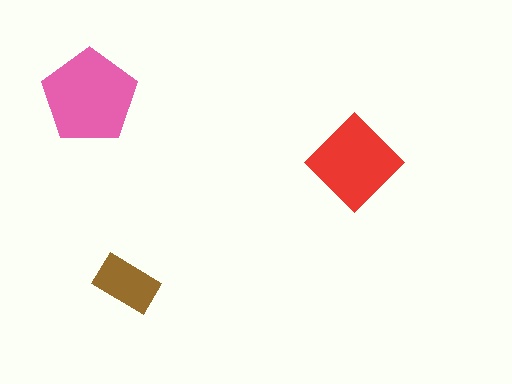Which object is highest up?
The pink pentagon is topmost.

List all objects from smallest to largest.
The brown rectangle, the red diamond, the pink pentagon.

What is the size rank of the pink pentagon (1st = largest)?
1st.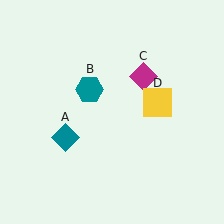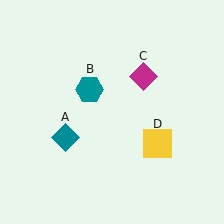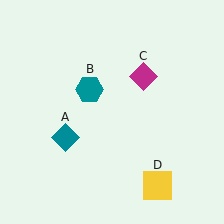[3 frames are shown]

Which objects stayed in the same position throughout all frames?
Teal diamond (object A) and teal hexagon (object B) and magenta diamond (object C) remained stationary.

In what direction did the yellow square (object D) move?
The yellow square (object D) moved down.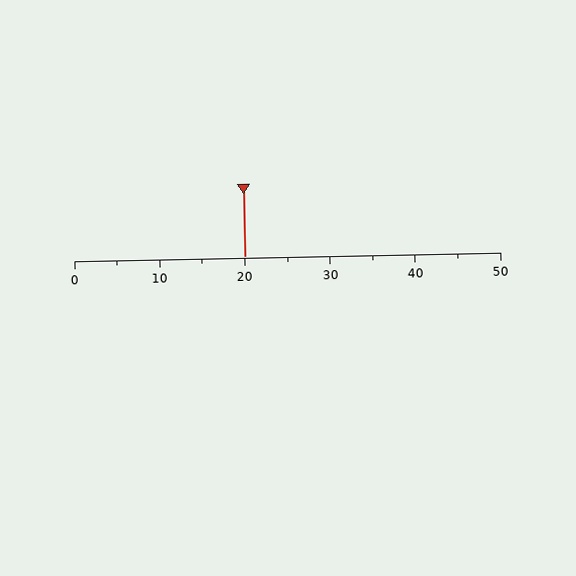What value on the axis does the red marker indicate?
The marker indicates approximately 20.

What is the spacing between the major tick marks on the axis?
The major ticks are spaced 10 apart.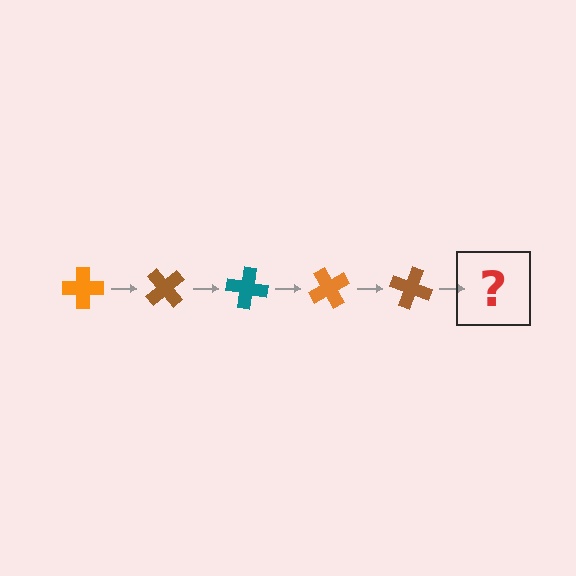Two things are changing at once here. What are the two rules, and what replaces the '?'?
The two rules are that it rotates 50 degrees each step and the color cycles through orange, brown, and teal. The '?' should be a teal cross, rotated 250 degrees from the start.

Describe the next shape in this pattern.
It should be a teal cross, rotated 250 degrees from the start.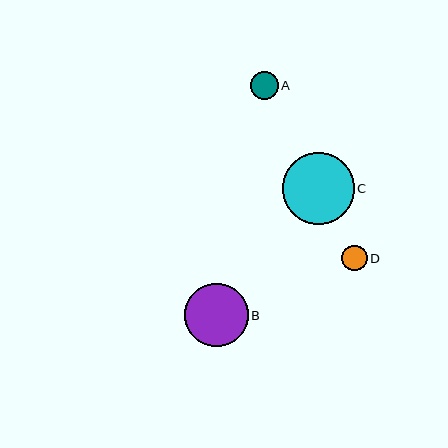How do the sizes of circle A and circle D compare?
Circle A and circle D are approximately the same size.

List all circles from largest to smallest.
From largest to smallest: C, B, A, D.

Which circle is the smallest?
Circle D is the smallest with a size of approximately 26 pixels.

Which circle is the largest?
Circle C is the largest with a size of approximately 72 pixels.